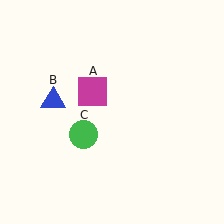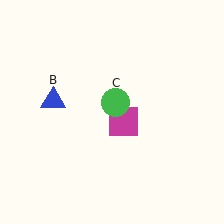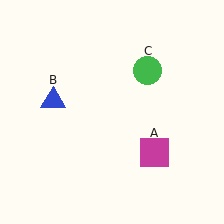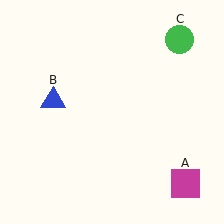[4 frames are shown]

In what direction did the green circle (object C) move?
The green circle (object C) moved up and to the right.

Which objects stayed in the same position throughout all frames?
Blue triangle (object B) remained stationary.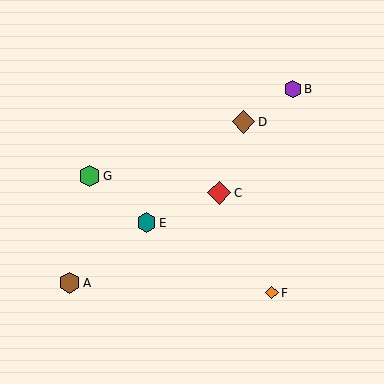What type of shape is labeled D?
Shape D is a brown diamond.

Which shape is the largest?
The red diamond (labeled C) is the largest.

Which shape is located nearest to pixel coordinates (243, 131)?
The brown diamond (labeled D) at (243, 122) is nearest to that location.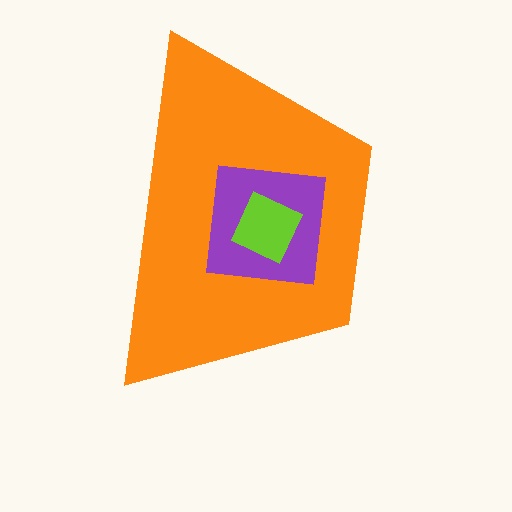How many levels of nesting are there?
3.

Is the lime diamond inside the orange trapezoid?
Yes.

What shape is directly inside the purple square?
The lime diamond.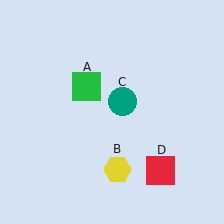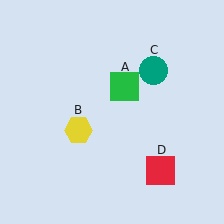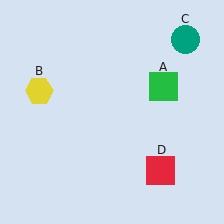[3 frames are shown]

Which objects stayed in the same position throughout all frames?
Red square (object D) remained stationary.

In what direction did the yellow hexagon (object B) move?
The yellow hexagon (object B) moved up and to the left.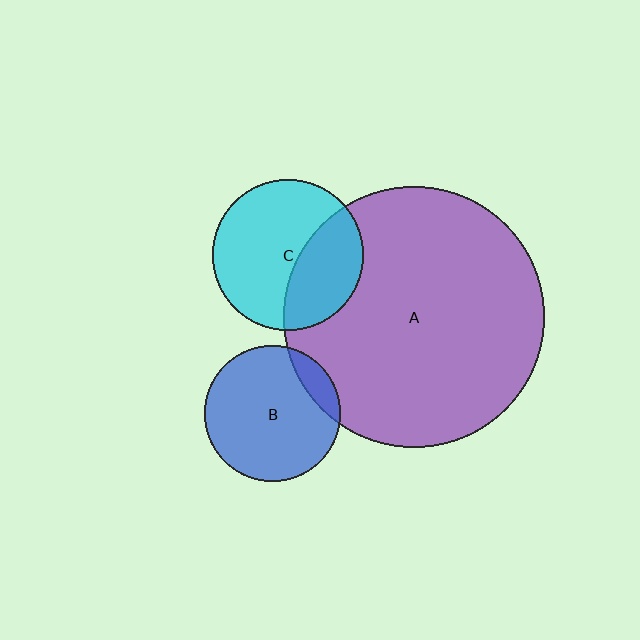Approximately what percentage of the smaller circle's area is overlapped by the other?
Approximately 10%.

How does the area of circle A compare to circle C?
Approximately 3.0 times.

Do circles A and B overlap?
Yes.